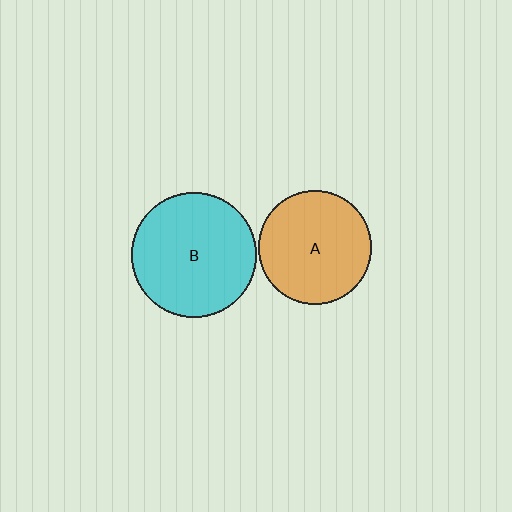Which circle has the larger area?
Circle B (cyan).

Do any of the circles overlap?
No, none of the circles overlap.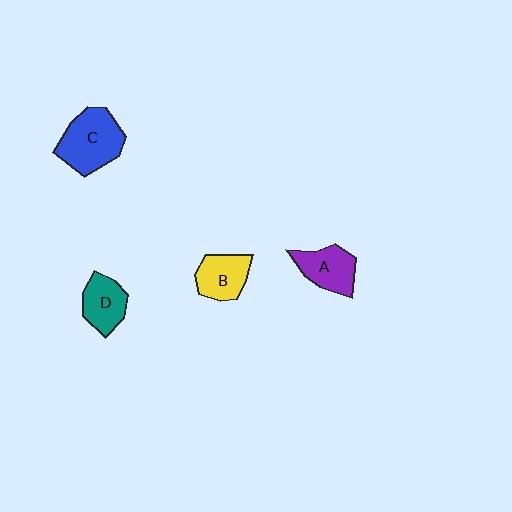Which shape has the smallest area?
Shape D (teal).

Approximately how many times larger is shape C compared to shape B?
Approximately 1.5 times.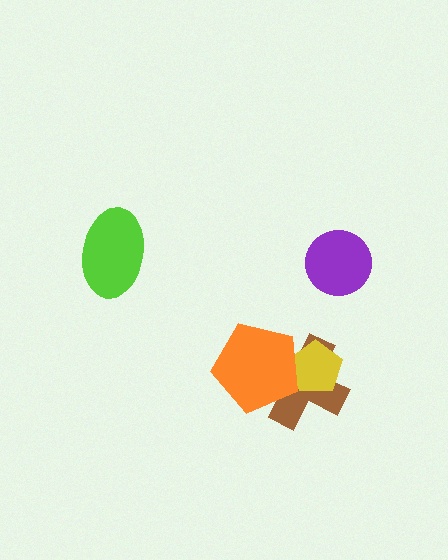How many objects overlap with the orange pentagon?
2 objects overlap with the orange pentagon.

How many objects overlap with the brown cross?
2 objects overlap with the brown cross.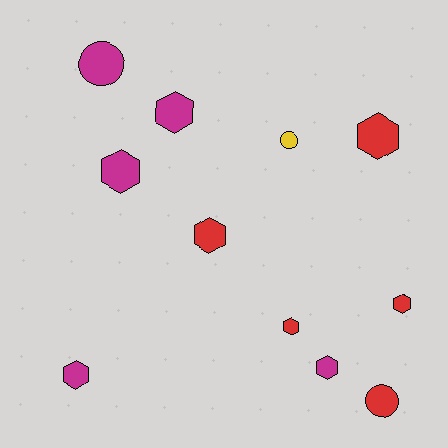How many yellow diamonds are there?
There are no yellow diamonds.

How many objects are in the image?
There are 11 objects.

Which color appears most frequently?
Red, with 5 objects.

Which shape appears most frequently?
Hexagon, with 8 objects.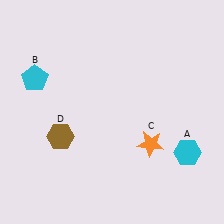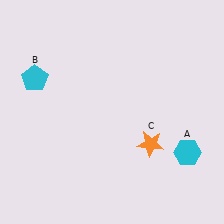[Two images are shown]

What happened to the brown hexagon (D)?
The brown hexagon (D) was removed in Image 2. It was in the bottom-left area of Image 1.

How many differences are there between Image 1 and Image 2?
There is 1 difference between the two images.